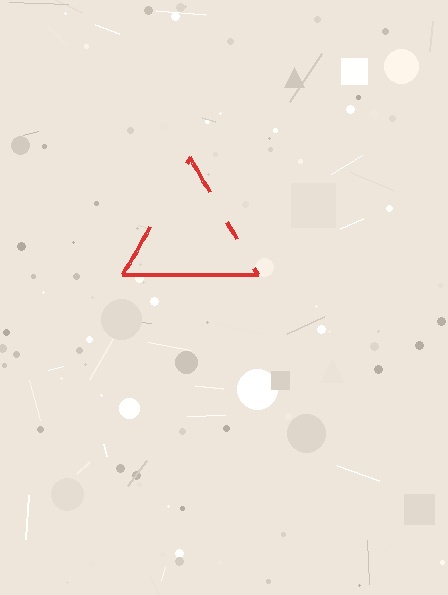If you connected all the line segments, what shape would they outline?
They would outline a triangle.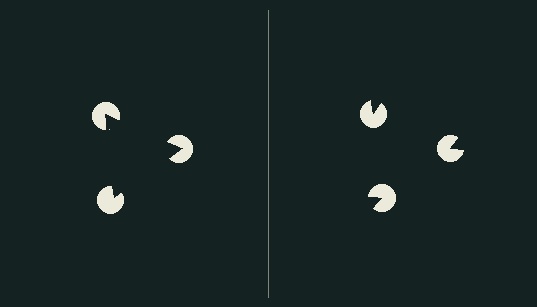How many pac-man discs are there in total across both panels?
6 — 3 on each side.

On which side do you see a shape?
An illusory triangle appears on the left side. On the right side the wedge cuts are rotated, so no coherent shape forms.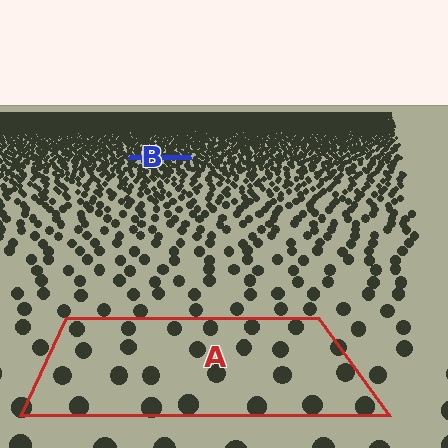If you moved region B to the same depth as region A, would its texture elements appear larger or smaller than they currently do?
They would appear larger. At a closer depth, the same texture elements are projected at a bigger on-screen size.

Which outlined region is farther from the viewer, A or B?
Region B is farther from the viewer — the texture elements inside it appear smaller and more densely packed.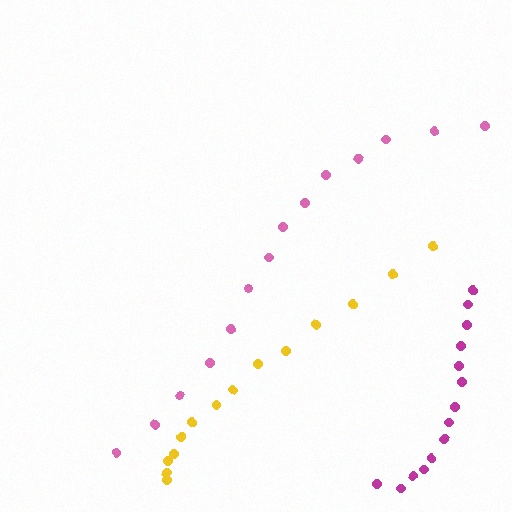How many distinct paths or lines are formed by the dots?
There are 3 distinct paths.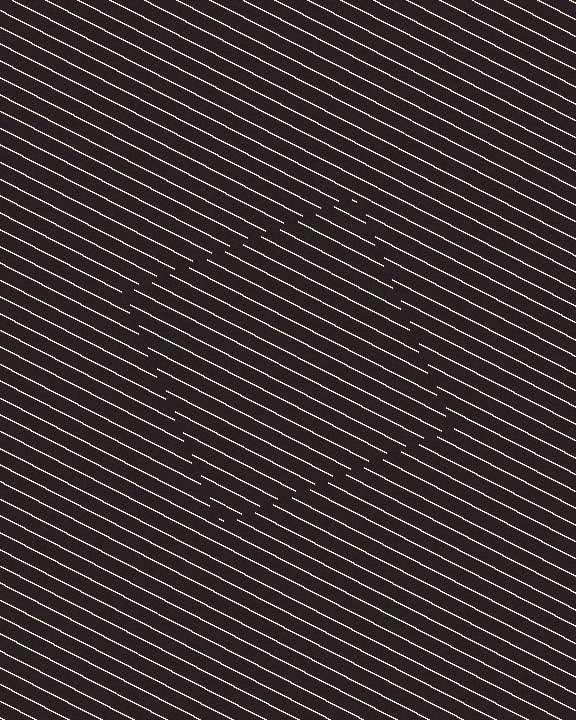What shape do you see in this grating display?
An illusory square. The interior of the shape contains the same grating, shifted by half a period — the contour is defined by the phase discontinuity where line-ends from the inner and outer gratings abut.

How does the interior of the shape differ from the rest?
The interior of the shape contains the same grating, shifted by half a period — the contour is defined by the phase discontinuity where line-ends from the inner and outer gratings abut.